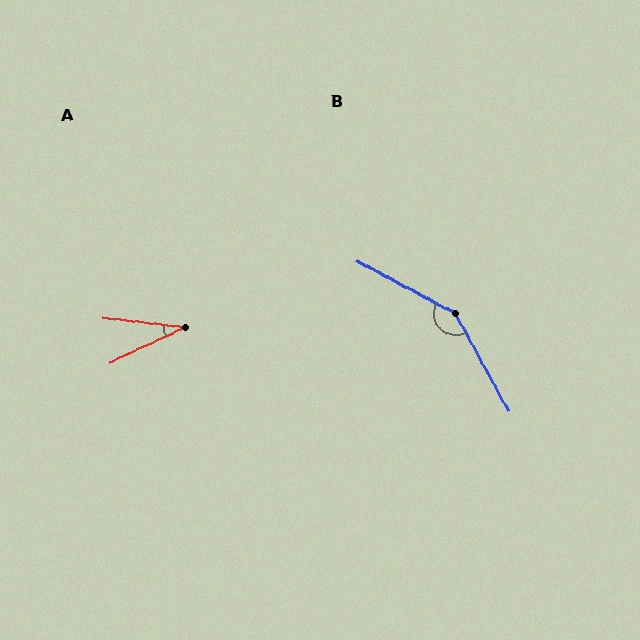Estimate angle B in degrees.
Approximately 147 degrees.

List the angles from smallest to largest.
A (31°), B (147°).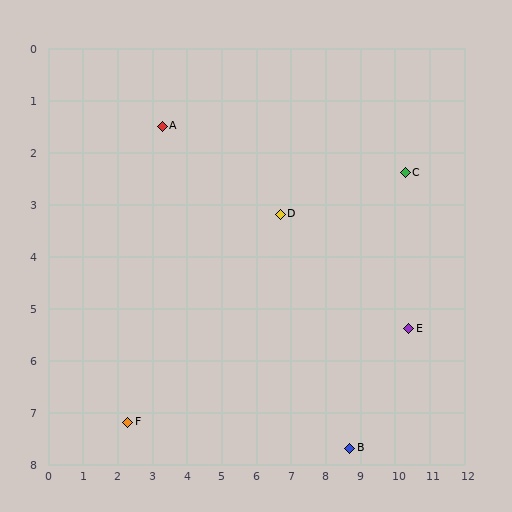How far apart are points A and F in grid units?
Points A and F are about 5.8 grid units apart.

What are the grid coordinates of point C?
Point C is at approximately (10.3, 2.4).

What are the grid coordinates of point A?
Point A is at approximately (3.3, 1.5).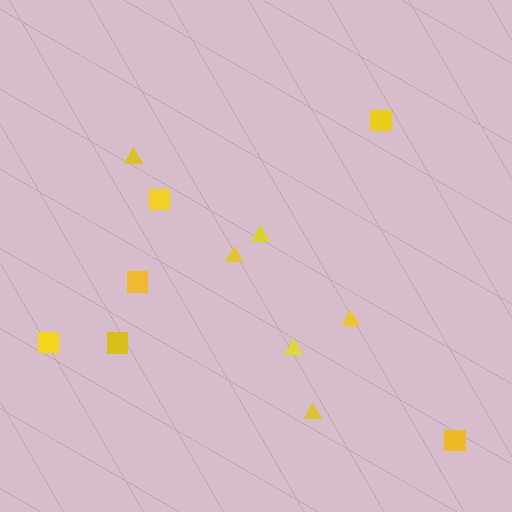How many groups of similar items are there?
There are 2 groups: one group of triangles (6) and one group of squares (6).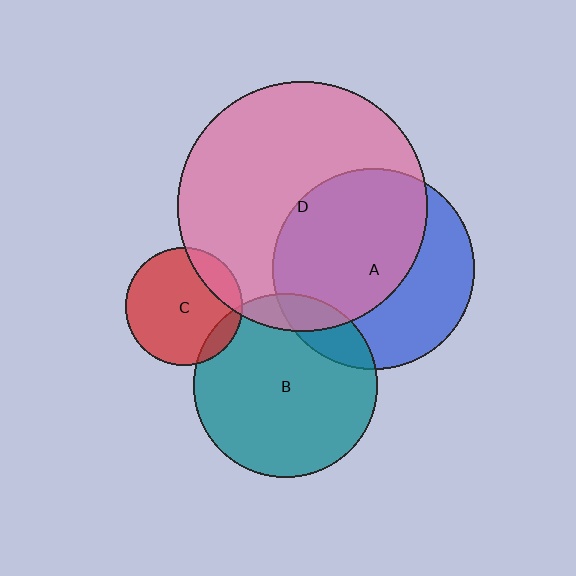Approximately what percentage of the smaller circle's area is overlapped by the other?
Approximately 10%.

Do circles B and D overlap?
Yes.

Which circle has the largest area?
Circle D (pink).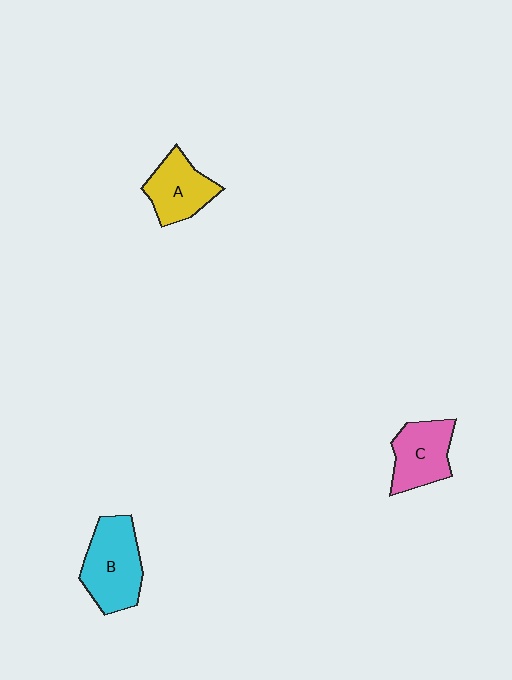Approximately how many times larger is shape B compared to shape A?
Approximately 1.4 times.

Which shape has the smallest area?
Shape A (yellow).